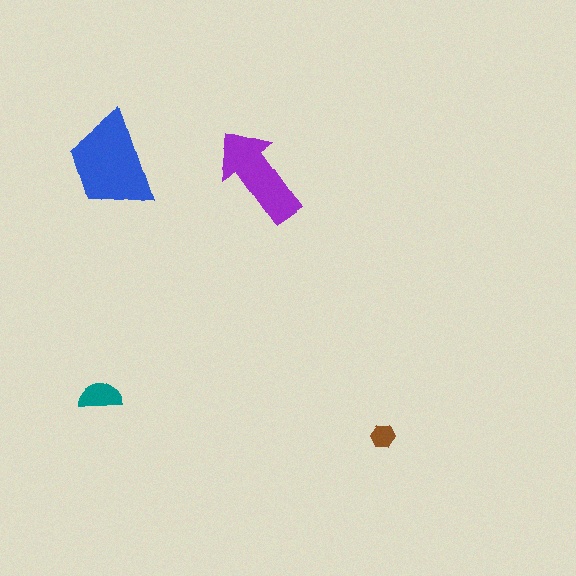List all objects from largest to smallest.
The blue trapezoid, the purple arrow, the teal semicircle, the brown hexagon.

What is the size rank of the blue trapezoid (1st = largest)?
1st.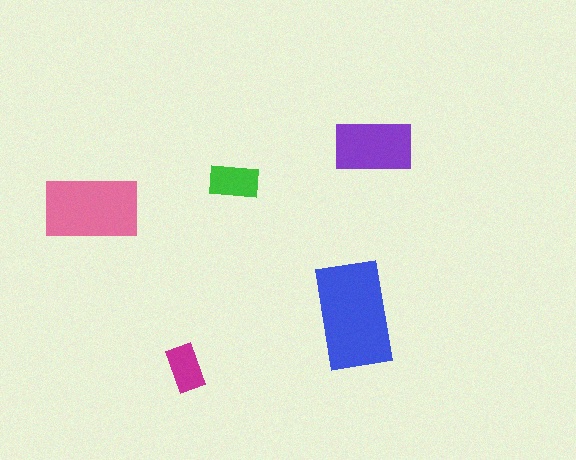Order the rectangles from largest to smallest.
the blue one, the pink one, the purple one, the green one, the magenta one.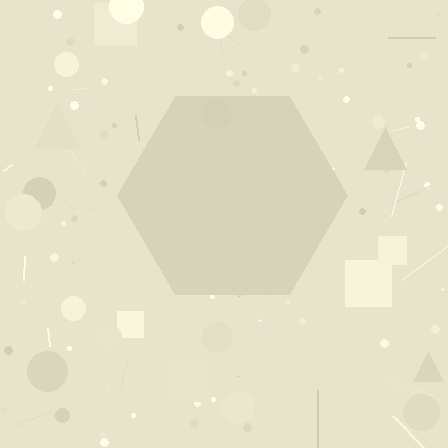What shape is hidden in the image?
A hexagon is hidden in the image.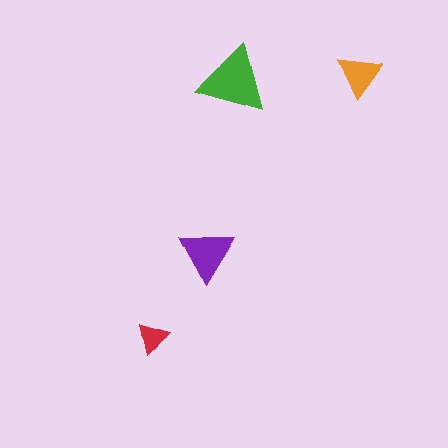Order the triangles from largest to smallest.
the green one, the purple one, the orange one, the red one.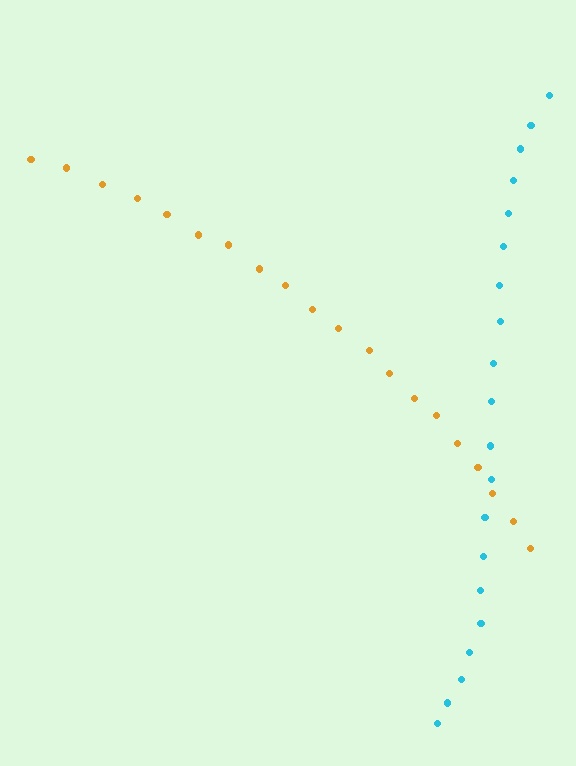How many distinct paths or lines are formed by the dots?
There are 2 distinct paths.